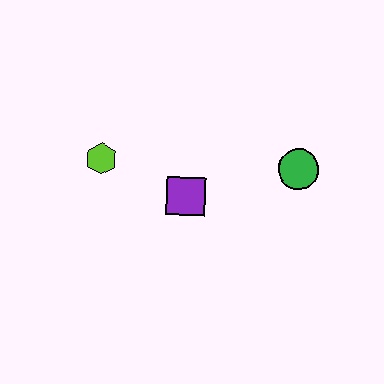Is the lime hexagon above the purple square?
Yes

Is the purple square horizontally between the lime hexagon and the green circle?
Yes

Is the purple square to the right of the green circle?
No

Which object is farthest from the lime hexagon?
The green circle is farthest from the lime hexagon.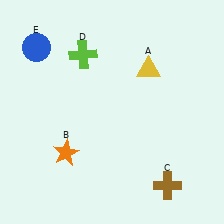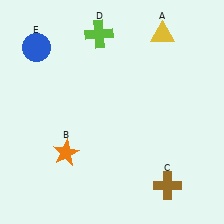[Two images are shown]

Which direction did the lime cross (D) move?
The lime cross (D) moved up.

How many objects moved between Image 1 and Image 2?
2 objects moved between the two images.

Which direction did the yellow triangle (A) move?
The yellow triangle (A) moved up.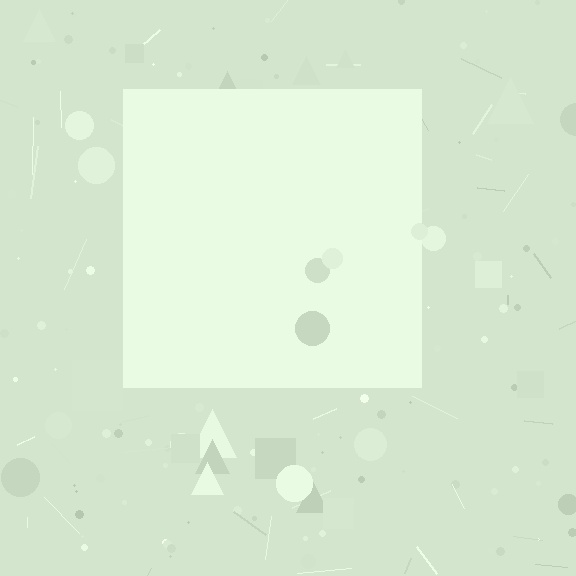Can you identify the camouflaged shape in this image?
The camouflaged shape is a square.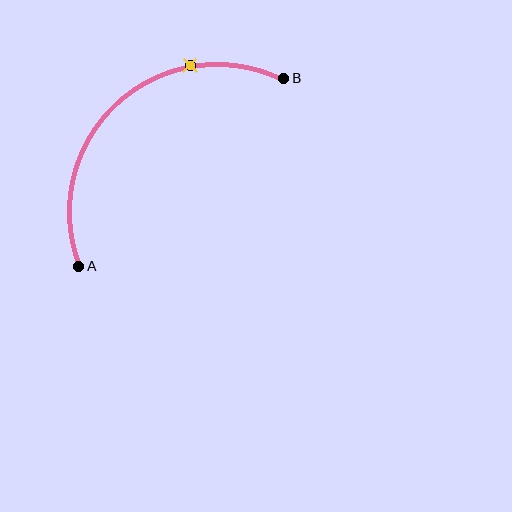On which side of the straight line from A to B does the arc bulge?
The arc bulges above and to the left of the straight line connecting A and B.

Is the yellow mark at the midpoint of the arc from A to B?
No. The yellow mark lies on the arc but is closer to endpoint B. The arc midpoint would be at the point on the curve equidistant along the arc from both A and B.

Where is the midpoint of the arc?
The arc midpoint is the point on the curve farthest from the straight line joining A and B. It sits above and to the left of that line.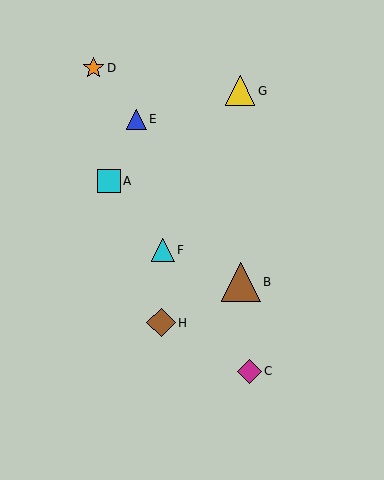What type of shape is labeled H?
Shape H is a brown diamond.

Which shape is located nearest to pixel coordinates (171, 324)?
The brown diamond (labeled H) at (161, 323) is nearest to that location.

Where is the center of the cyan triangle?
The center of the cyan triangle is at (163, 250).